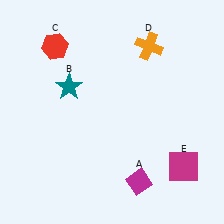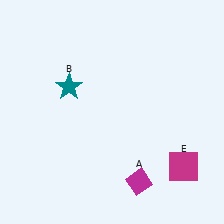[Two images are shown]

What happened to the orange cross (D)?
The orange cross (D) was removed in Image 2. It was in the top-right area of Image 1.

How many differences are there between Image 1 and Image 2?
There are 2 differences between the two images.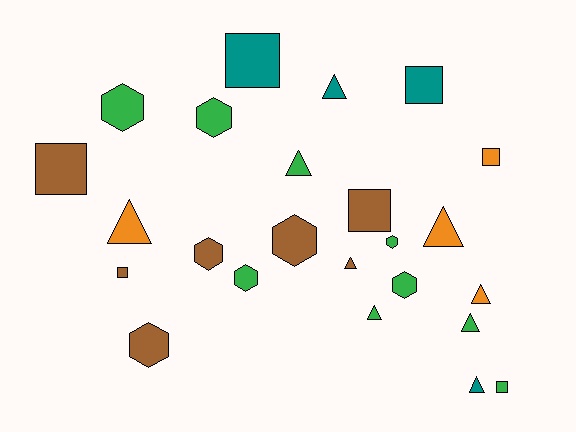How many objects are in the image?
There are 24 objects.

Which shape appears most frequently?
Triangle, with 9 objects.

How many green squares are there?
There is 1 green square.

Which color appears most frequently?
Green, with 9 objects.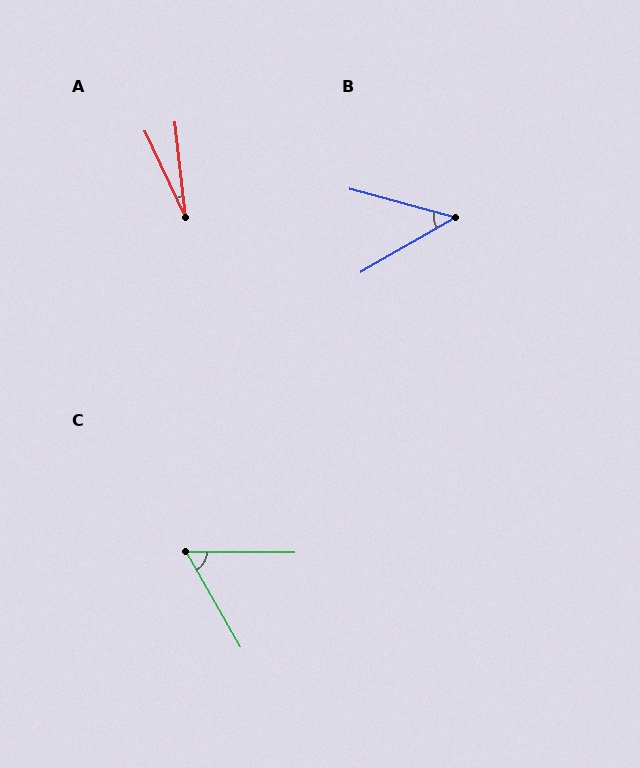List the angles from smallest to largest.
A (19°), B (45°), C (60°).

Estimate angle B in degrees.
Approximately 45 degrees.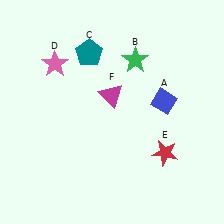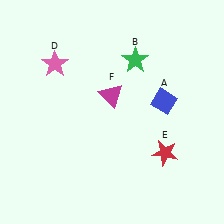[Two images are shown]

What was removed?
The teal pentagon (C) was removed in Image 2.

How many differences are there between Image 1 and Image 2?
There is 1 difference between the two images.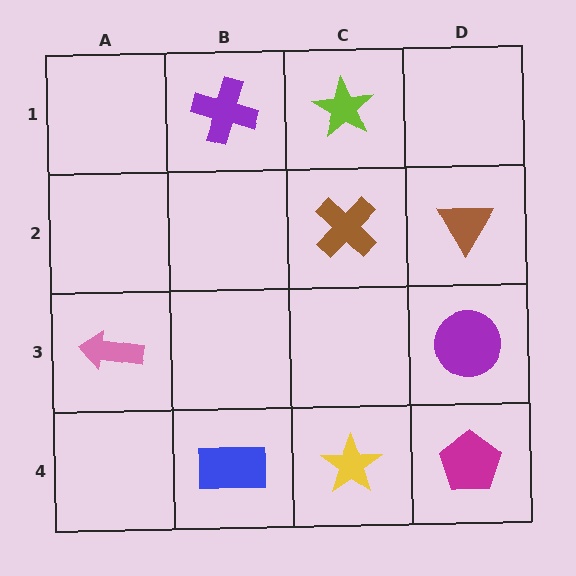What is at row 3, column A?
A pink arrow.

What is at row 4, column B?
A blue rectangle.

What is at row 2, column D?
A brown triangle.